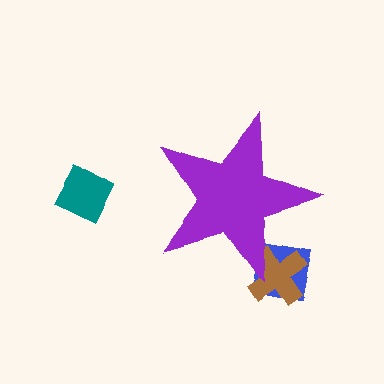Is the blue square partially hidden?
Yes, the blue square is partially hidden behind the purple star.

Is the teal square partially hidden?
No, the teal square is fully visible.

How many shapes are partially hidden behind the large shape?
2 shapes are partially hidden.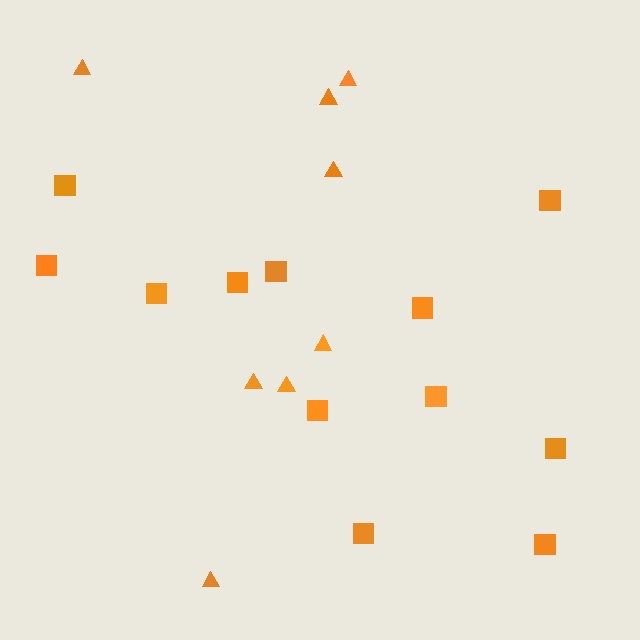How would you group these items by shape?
There are 2 groups: one group of squares (12) and one group of triangles (8).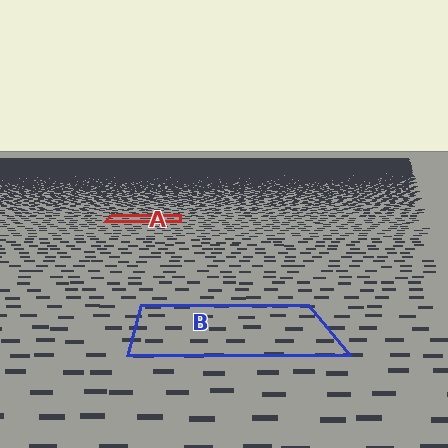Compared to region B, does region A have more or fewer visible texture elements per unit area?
Region A has more texture elements per unit area — they are packed more densely because it is farther away.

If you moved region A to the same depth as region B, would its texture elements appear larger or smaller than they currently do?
They would appear larger. At a closer depth, the same texture elements are projected at a bigger on-screen size.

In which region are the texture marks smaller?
The texture marks are smaller in region A, because it is farther away.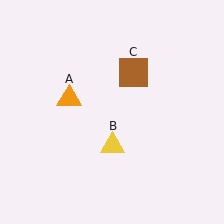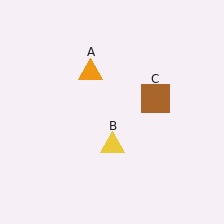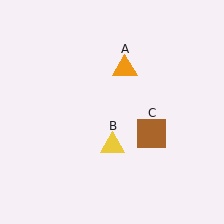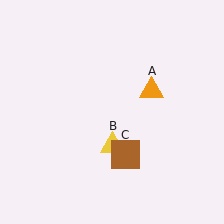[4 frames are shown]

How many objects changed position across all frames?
2 objects changed position: orange triangle (object A), brown square (object C).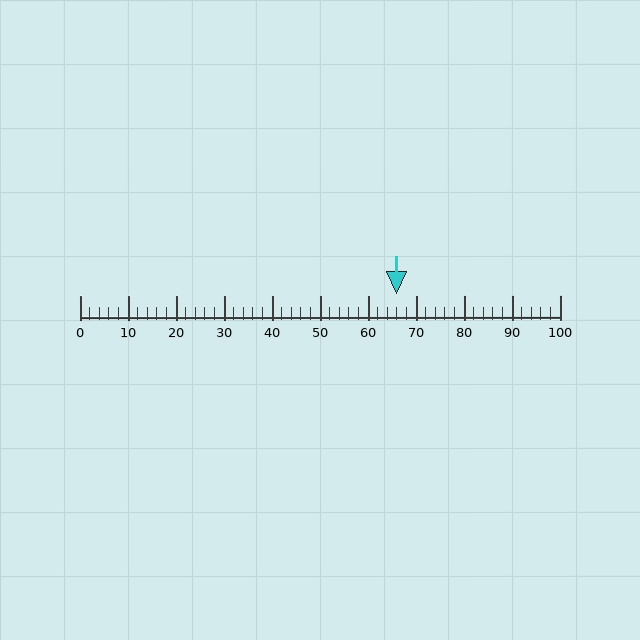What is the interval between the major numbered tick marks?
The major tick marks are spaced 10 units apart.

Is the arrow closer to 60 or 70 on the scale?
The arrow is closer to 70.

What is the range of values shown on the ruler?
The ruler shows values from 0 to 100.